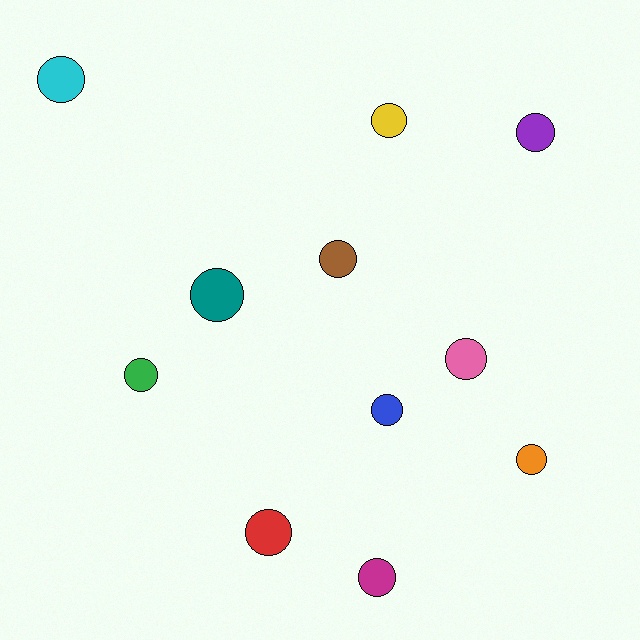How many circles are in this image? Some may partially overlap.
There are 11 circles.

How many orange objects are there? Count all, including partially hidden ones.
There is 1 orange object.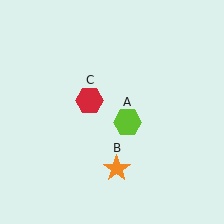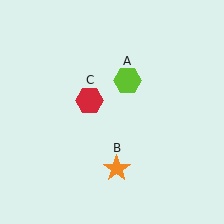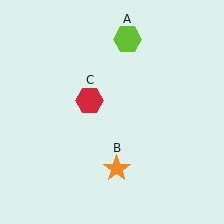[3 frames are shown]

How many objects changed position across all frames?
1 object changed position: lime hexagon (object A).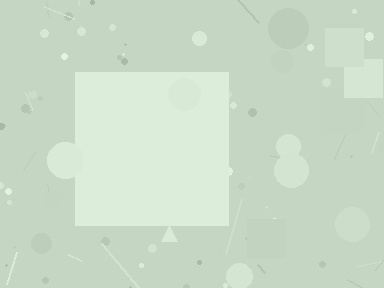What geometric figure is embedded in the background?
A square is embedded in the background.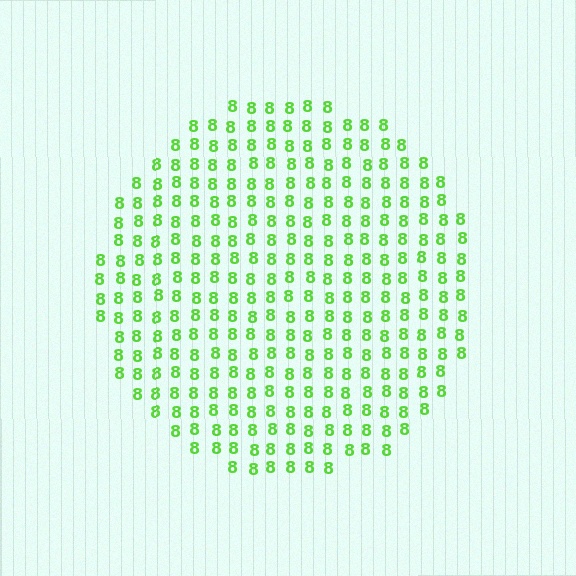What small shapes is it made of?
It is made of small digit 8's.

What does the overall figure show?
The overall figure shows a circle.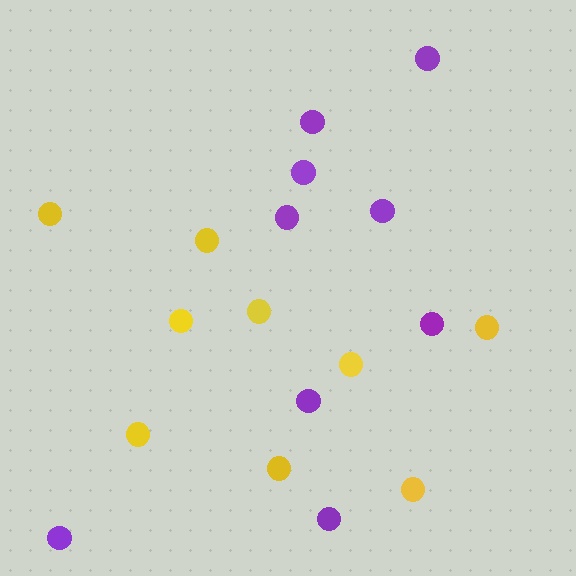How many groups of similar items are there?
There are 2 groups: one group of purple circles (9) and one group of yellow circles (9).